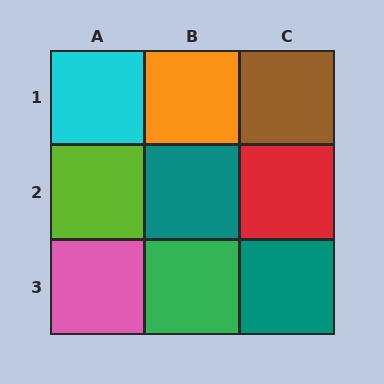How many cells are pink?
1 cell is pink.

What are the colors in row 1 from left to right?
Cyan, orange, brown.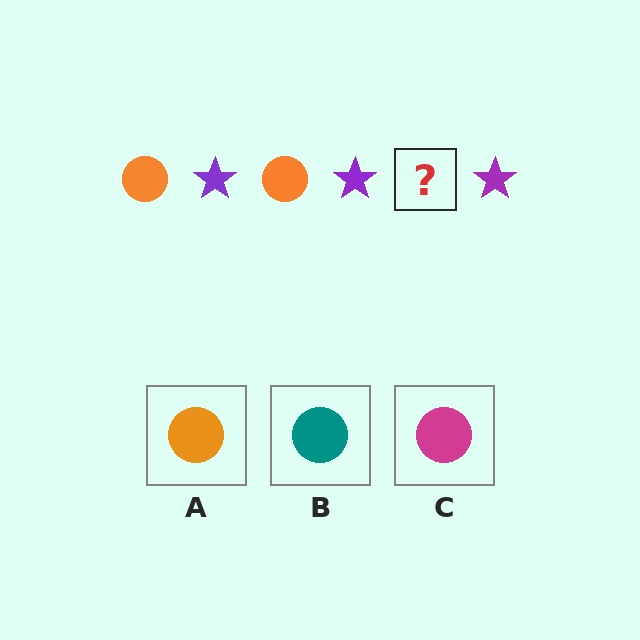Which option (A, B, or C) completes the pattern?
A.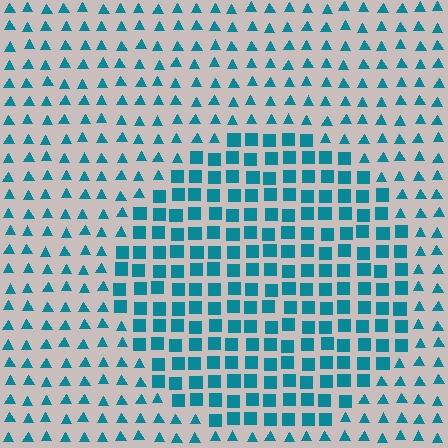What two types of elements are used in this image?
The image uses squares inside the circle region and triangles outside it.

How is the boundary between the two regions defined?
The boundary is defined by a change in element shape: squares inside vs. triangles outside. All elements share the same color and spacing.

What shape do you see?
I see a circle.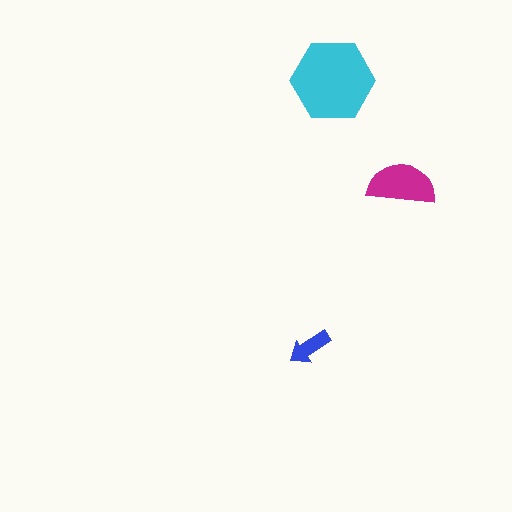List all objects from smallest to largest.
The blue arrow, the magenta semicircle, the cyan hexagon.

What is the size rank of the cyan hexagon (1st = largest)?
1st.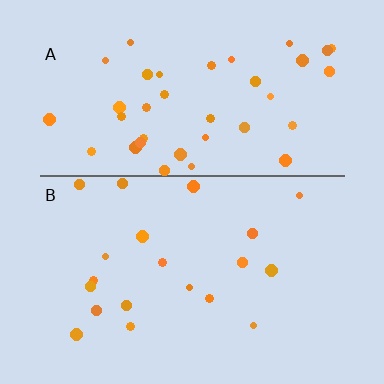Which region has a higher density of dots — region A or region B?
A (the top).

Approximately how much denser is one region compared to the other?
Approximately 2.0× — region A over region B.